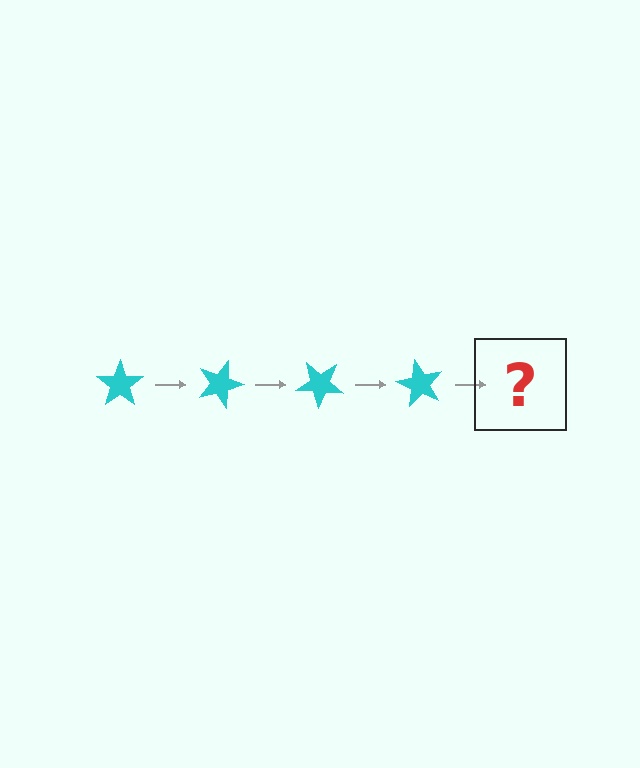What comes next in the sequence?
The next element should be a cyan star rotated 80 degrees.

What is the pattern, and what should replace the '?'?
The pattern is that the star rotates 20 degrees each step. The '?' should be a cyan star rotated 80 degrees.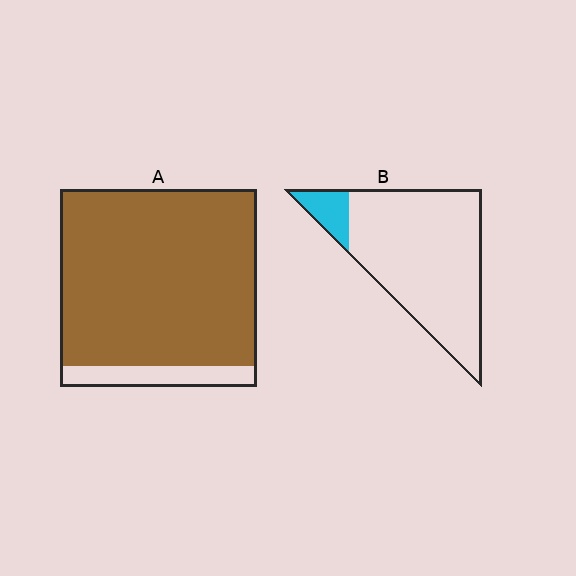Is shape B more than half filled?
No.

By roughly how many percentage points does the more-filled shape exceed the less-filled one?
By roughly 80 percentage points (A over B).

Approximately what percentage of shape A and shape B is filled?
A is approximately 90% and B is approximately 10%.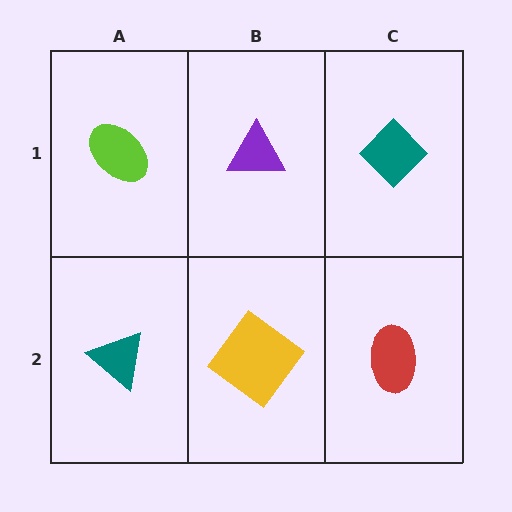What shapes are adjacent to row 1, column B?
A yellow diamond (row 2, column B), a lime ellipse (row 1, column A), a teal diamond (row 1, column C).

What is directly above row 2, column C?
A teal diamond.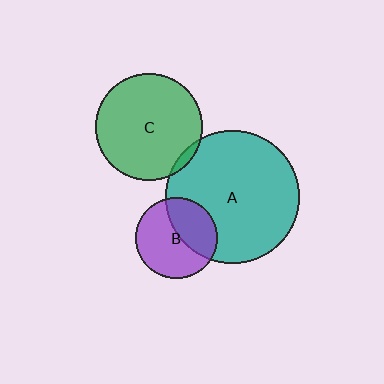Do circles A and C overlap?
Yes.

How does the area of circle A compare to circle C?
Approximately 1.6 times.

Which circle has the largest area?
Circle A (teal).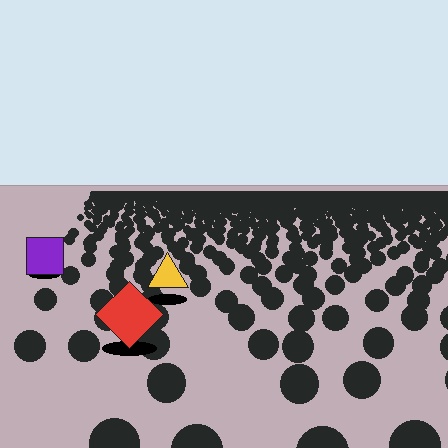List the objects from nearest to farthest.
From nearest to farthest: the red diamond, the yellow triangle, the purple square.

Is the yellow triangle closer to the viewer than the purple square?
Yes. The yellow triangle is closer — you can tell from the texture gradient: the ground texture is coarser near it.